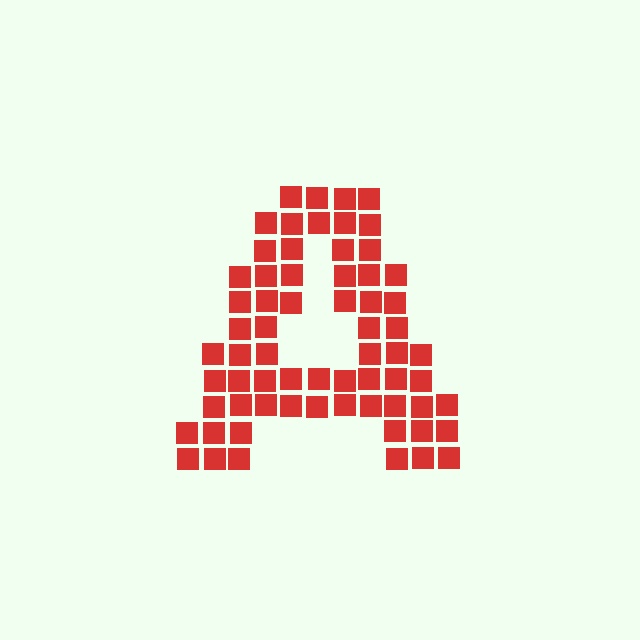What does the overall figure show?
The overall figure shows the letter A.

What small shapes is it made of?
It is made of small squares.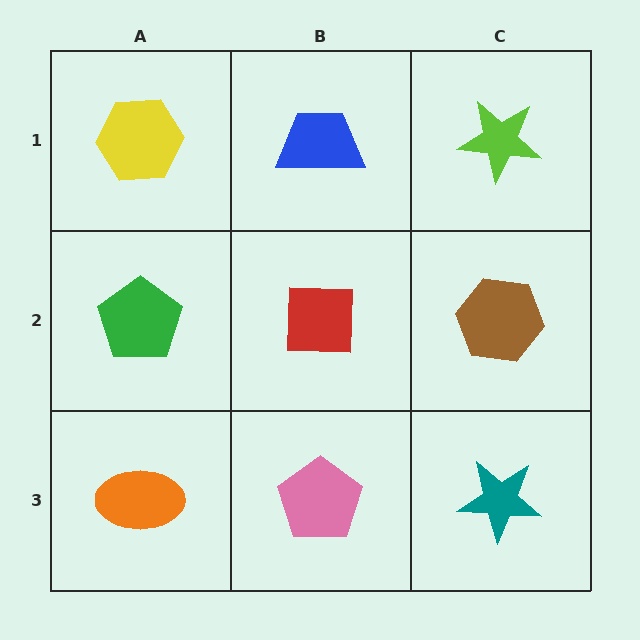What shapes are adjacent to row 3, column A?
A green pentagon (row 2, column A), a pink pentagon (row 3, column B).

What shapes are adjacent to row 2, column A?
A yellow hexagon (row 1, column A), an orange ellipse (row 3, column A), a red square (row 2, column B).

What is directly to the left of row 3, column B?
An orange ellipse.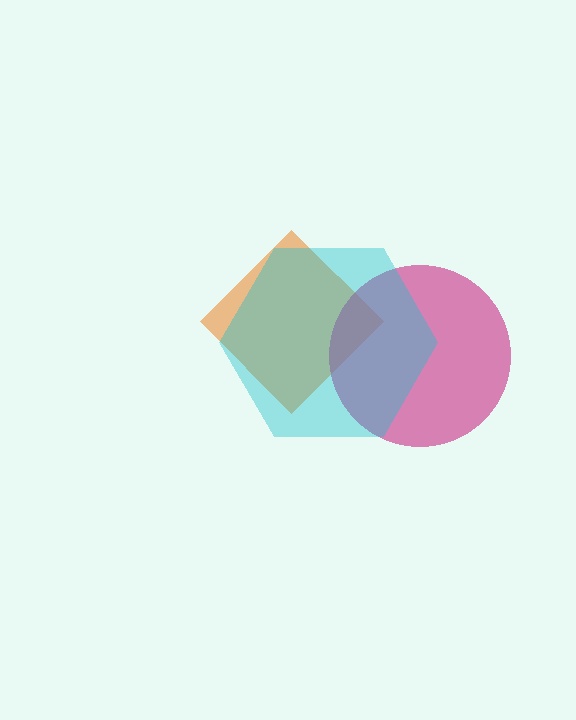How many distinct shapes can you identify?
There are 3 distinct shapes: an orange diamond, a magenta circle, a cyan hexagon.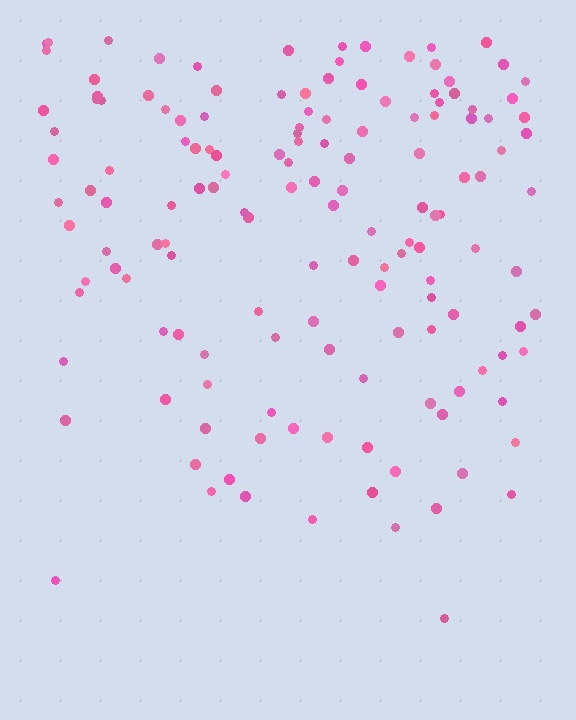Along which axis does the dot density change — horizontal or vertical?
Vertical.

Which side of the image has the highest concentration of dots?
The top.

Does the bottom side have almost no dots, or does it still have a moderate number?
Still a moderate number, just noticeably fewer than the top.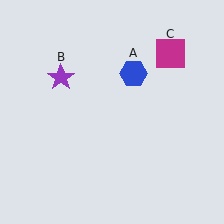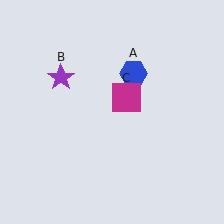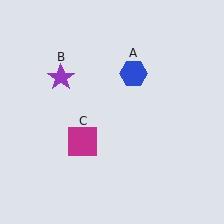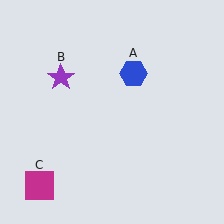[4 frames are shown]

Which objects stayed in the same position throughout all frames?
Blue hexagon (object A) and purple star (object B) remained stationary.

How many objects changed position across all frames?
1 object changed position: magenta square (object C).